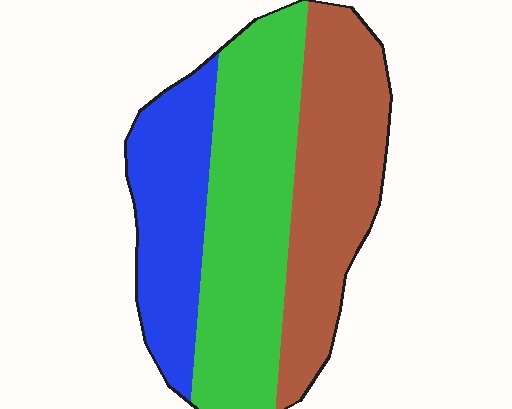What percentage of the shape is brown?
Brown takes up about one third (1/3) of the shape.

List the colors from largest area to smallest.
From largest to smallest: green, brown, blue.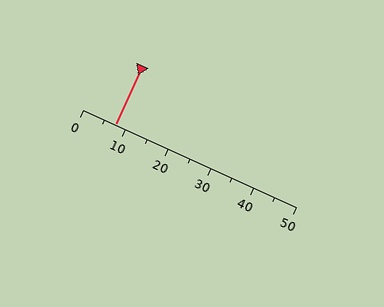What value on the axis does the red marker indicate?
The marker indicates approximately 7.5.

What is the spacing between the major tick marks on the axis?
The major ticks are spaced 10 apart.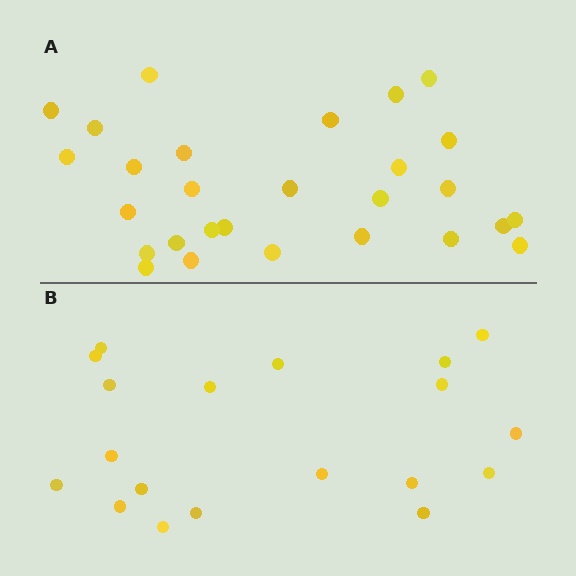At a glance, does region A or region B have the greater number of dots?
Region A (the top region) has more dots.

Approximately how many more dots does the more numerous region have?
Region A has roughly 8 or so more dots than region B.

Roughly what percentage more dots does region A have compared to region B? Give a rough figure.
About 45% more.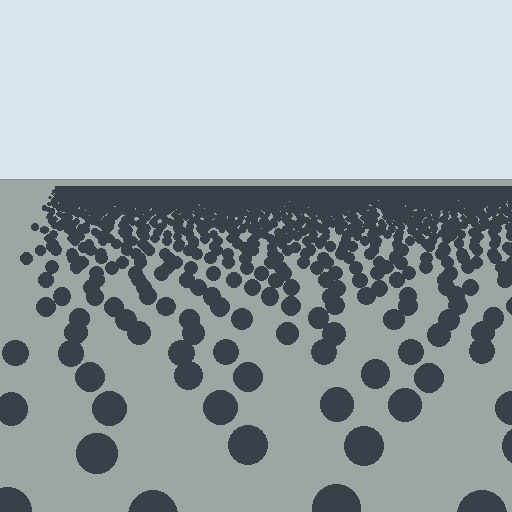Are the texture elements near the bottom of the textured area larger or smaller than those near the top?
Larger. Near the bottom, elements are closer to the viewer and appear at a bigger on-screen size.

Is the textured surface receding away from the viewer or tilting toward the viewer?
The surface is receding away from the viewer. Texture elements get smaller and denser toward the top.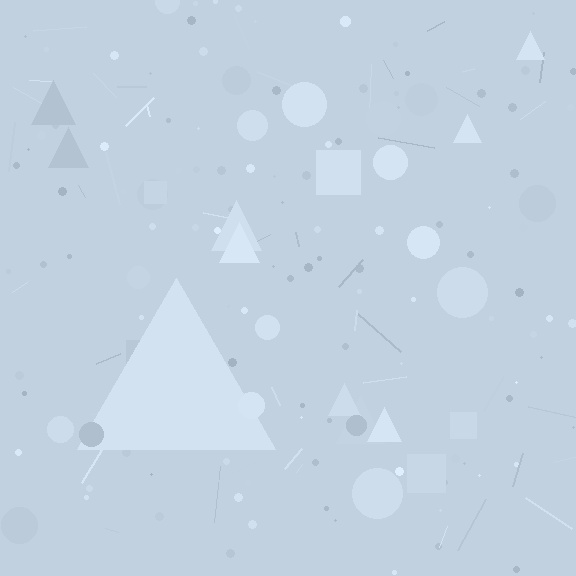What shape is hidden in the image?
A triangle is hidden in the image.